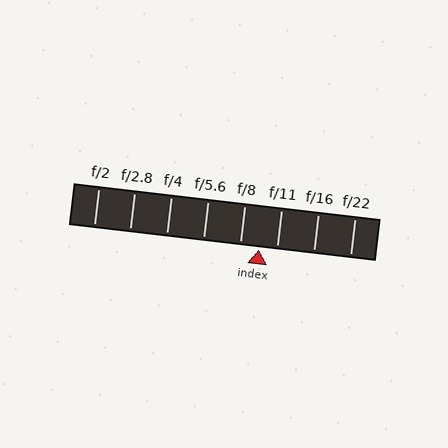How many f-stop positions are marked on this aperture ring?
There are 8 f-stop positions marked.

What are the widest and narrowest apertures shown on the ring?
The widest aperture shown is f/2 and the narrowest is f/22.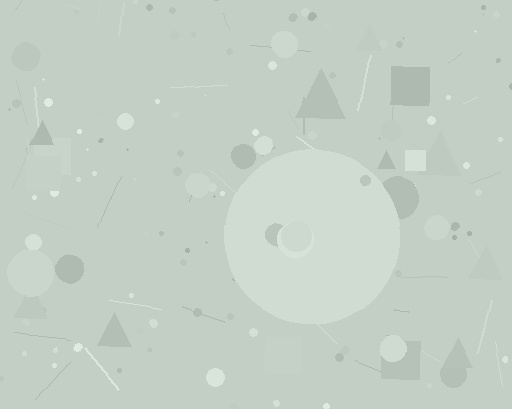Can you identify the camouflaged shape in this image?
The camouflaged shape is a circle.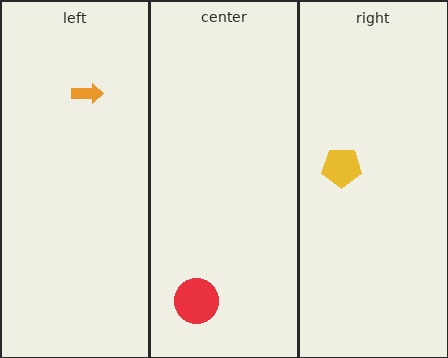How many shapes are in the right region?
1.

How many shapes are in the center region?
1.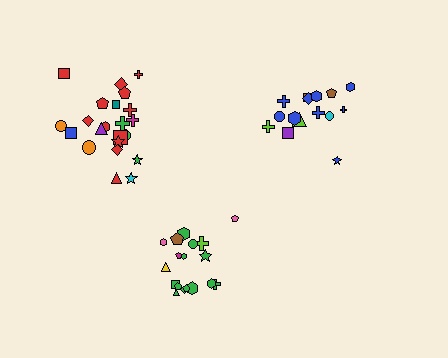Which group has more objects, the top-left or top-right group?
The top-left group.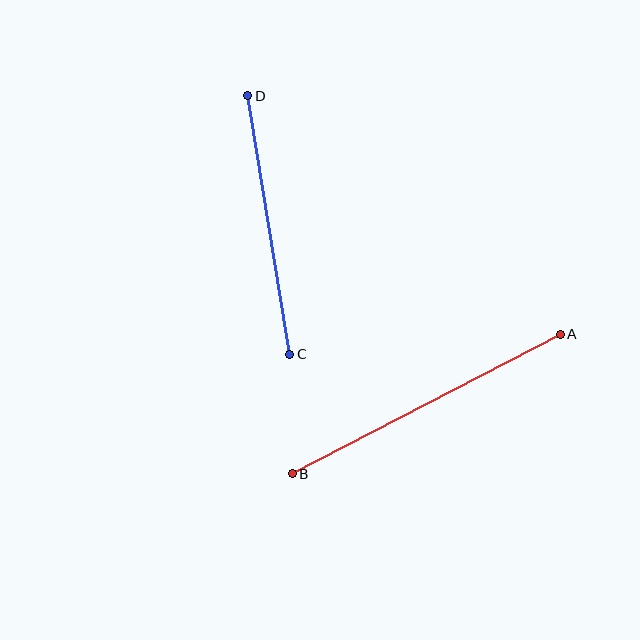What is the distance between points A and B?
The distance is approximately 302 pixels.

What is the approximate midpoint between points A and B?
The midpoint is at approximately (426, 404) pixels.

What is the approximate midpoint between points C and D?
The midpoint is at approximately (269, 225) pixels.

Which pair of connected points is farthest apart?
Points A and B are farthest apart.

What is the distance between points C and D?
The distance is approximately 262 pixels.